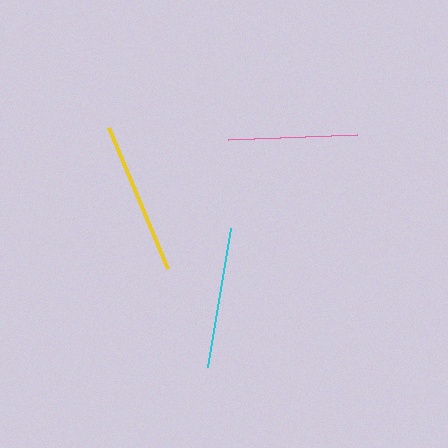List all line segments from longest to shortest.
From longest to shortest: yellow, cyan, pink.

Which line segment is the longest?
The yellow line is the longest at approximately 153 pixels.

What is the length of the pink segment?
The pink segment is approximately 129 pixels long.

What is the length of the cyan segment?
The cyan segment is approximately 141 pixels long.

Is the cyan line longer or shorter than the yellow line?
The yellow line is longer than the cyan line.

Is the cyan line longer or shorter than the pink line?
The cyan line is longer than the pink line.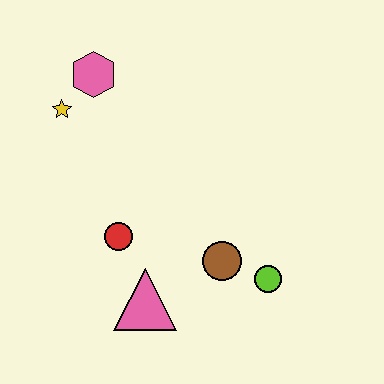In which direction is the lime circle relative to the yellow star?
The lime circle is to the right of the yellow star.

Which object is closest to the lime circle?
The brown circle is closest to the lime circle.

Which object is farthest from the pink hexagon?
The lime circle is farthest from the pink hexagon.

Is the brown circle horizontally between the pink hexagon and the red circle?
No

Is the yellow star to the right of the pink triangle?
No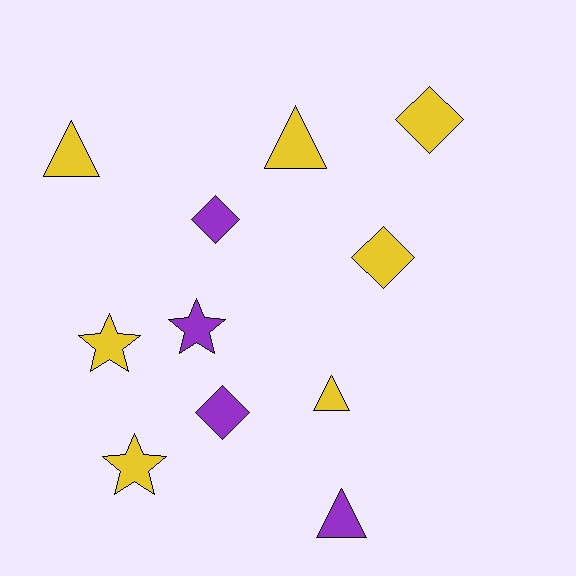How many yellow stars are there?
There are 2 yellow stars.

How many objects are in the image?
There are 11 objects.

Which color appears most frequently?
Yellow, with 7 objects.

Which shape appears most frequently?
Triangle, with 4 objects.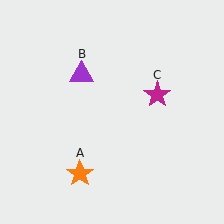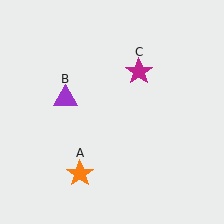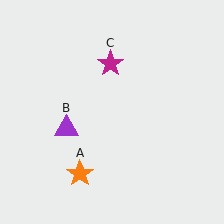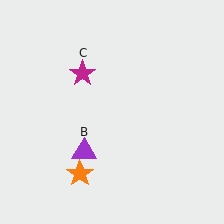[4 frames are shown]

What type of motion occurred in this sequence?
The purple triangle (object B), magenta star (object C) rotated counterclockwise around the center of the scene.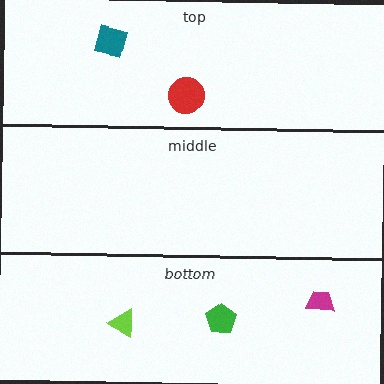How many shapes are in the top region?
2.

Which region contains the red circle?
The top region.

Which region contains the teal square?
The top region.